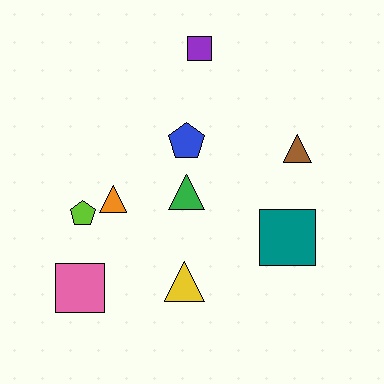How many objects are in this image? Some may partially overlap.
There are 9 objects.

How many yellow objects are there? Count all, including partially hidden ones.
There is 1 yellow object.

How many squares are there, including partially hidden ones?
There are 3 squares.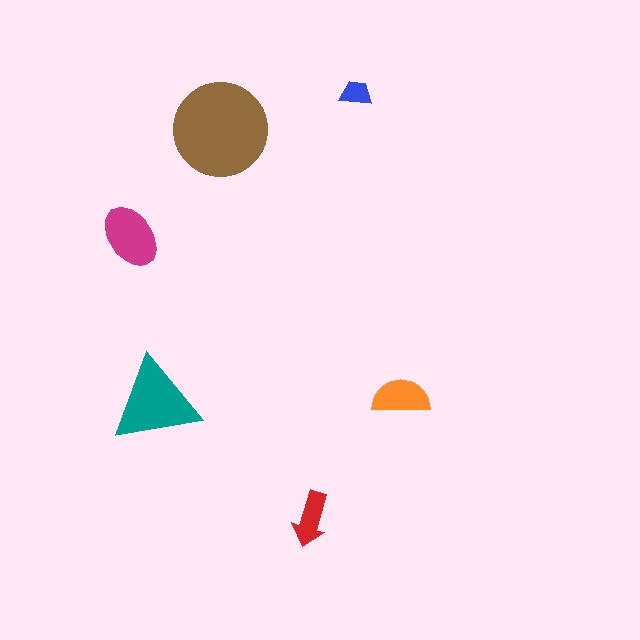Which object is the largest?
The brown circle.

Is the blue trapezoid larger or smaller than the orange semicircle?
Smaller.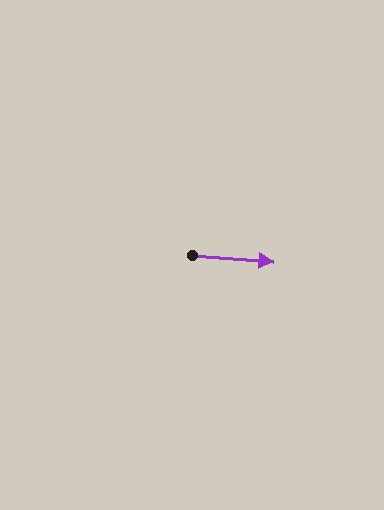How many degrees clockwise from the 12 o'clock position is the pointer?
Approximately 95 degrees.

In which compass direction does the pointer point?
East.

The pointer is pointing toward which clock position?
Roughly 3 o'clock.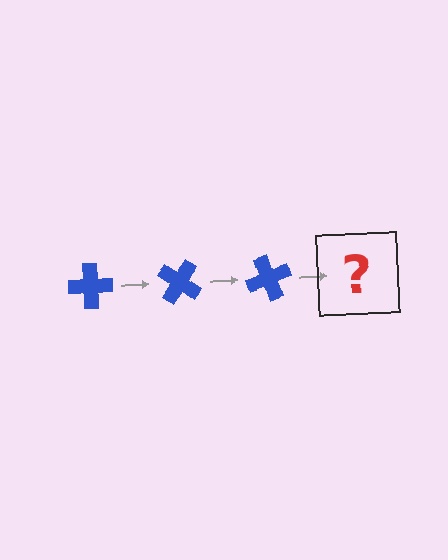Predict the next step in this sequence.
The next step is a blue cross rotated 105 degrees.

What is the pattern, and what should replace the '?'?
The pattern is that the cross rotates 35 degrees each step. The '?' should be a blue cross rotated 105 degrees.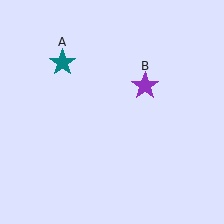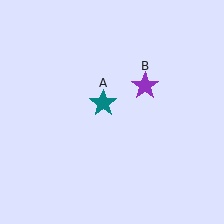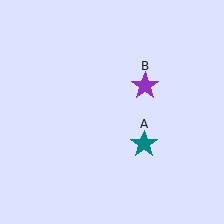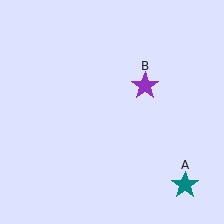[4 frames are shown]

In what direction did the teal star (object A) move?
The teal star (object A) moved down and to the right.